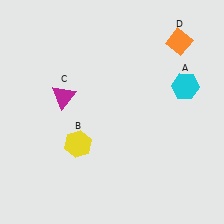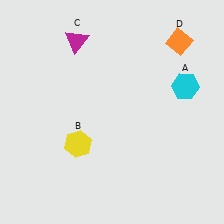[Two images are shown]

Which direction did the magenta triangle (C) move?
The magenta triangle (C) moved up.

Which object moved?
The magenta triangle (C) moved up.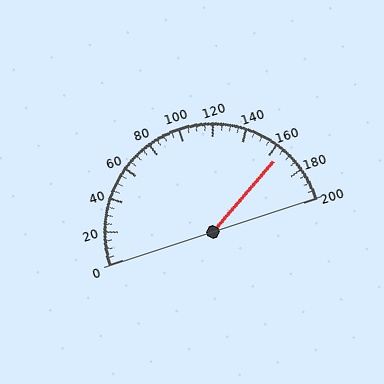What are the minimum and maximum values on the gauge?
The gauge ranges from 0 to 200.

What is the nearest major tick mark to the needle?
The nearest major tick mark is 160.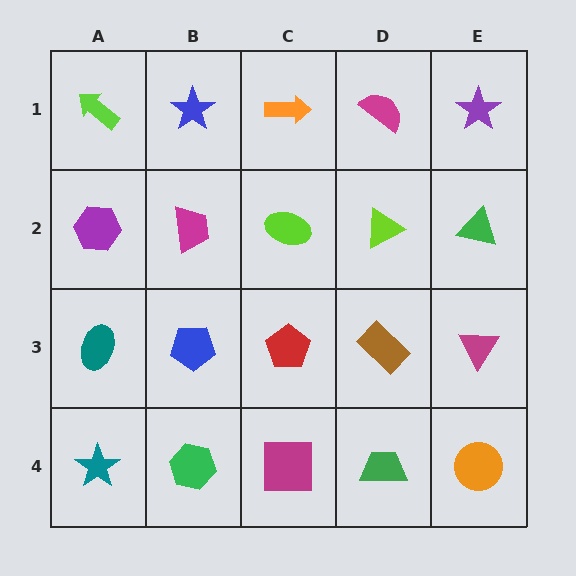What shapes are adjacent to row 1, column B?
A magenta trapezoid (row 2, column B), a lime arrow (row 1, column A), an orange arrow (row 1, column C).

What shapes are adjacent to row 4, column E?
A magenta triangle (row 3, column E), a green trapezoid (row 4, column D).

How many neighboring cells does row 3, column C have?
4.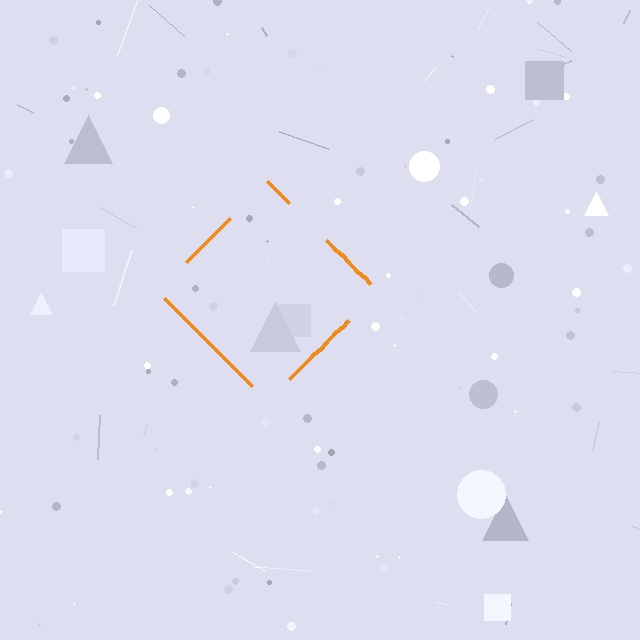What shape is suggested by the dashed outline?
The dashed outline suggests a diamond.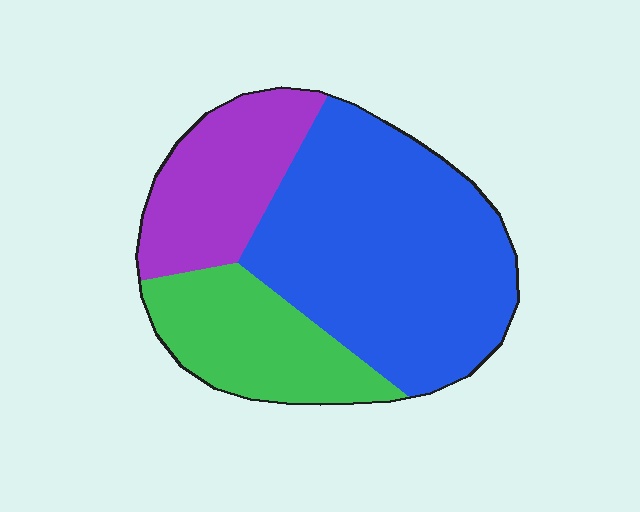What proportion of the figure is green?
Green covers roughly 25% of the figure.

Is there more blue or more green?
Blue.